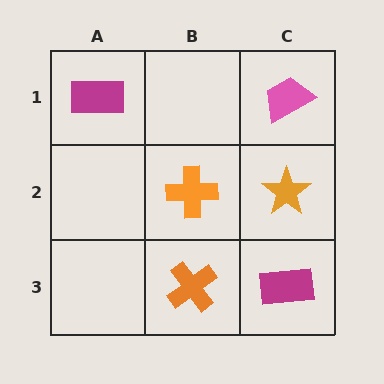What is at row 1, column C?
A pink trapezoid.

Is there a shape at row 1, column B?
No, that cell is empty.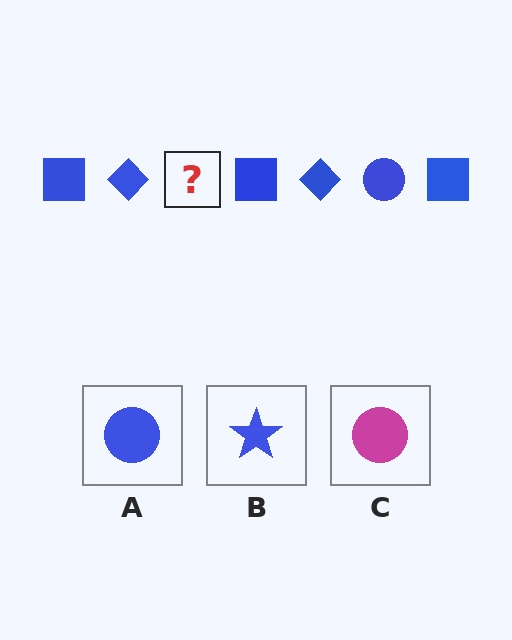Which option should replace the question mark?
Option A.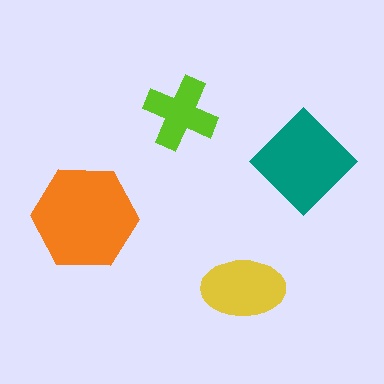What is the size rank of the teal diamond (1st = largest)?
2nd.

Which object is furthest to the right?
The teal diamond is rightmost.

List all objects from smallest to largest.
The lime cross, the yellow ellipse, the teal diamond, the orange hexagon.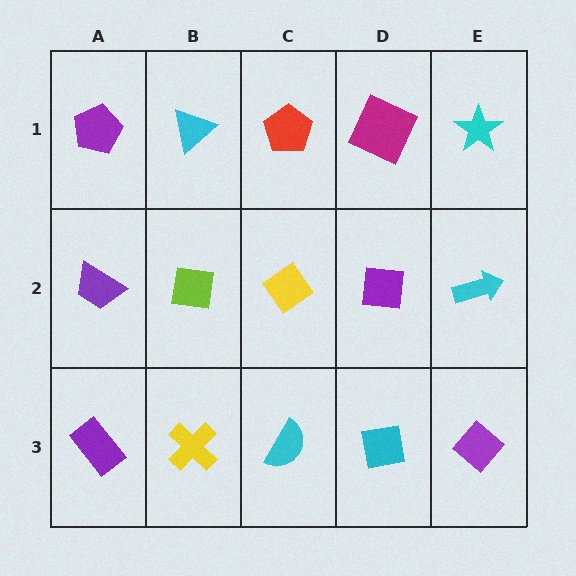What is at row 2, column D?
A purple square.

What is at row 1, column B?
A cyan triangle.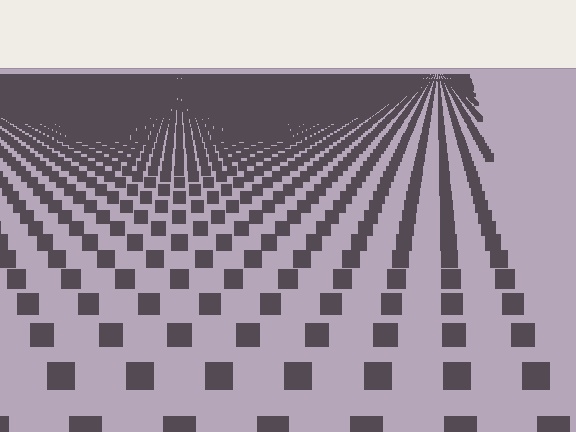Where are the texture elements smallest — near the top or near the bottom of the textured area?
Near the top.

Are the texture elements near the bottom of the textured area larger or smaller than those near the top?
Larger. Near the bottom, elements are closer to the viewer and appear at a bigger on-screen size.